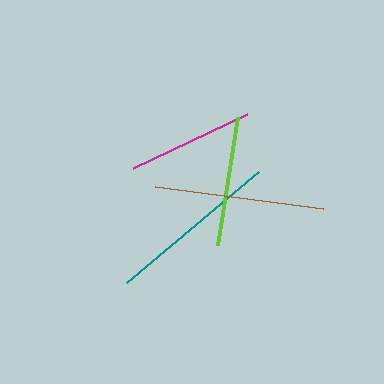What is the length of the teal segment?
The teal segment is approximately 173 pixels long.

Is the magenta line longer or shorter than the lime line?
The lime line is longer than the magenta line.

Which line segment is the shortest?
The magenta line is the shortest at approximately 126 pixels.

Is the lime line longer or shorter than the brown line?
The brown line is longer than the lime line.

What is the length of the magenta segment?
The magenta segment is approximately 126 pixels long.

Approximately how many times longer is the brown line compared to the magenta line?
The brown line is approximately 1.3 times the length of the magenta line.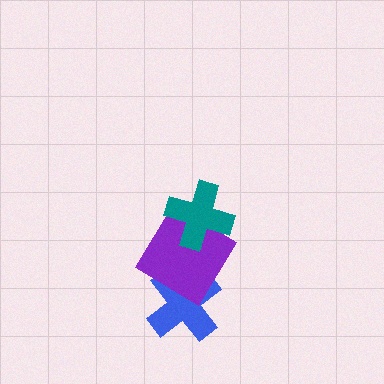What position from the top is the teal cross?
The teal cross is 1st from the top.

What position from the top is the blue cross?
The blue cross is 3rd from the top.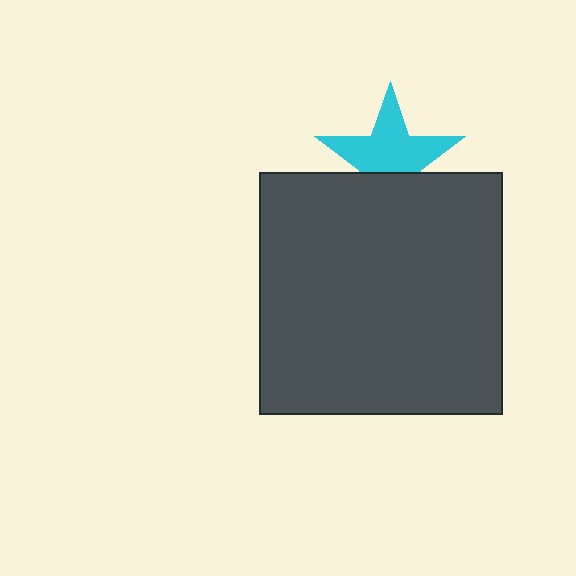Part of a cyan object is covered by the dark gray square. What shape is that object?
It is a star.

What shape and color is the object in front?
The object in front is a dark gray square.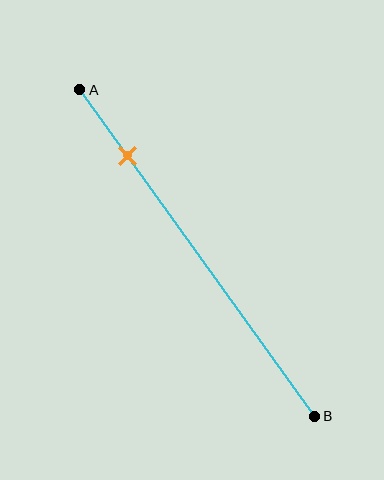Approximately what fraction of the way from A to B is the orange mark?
The orange mark is approximately 20% of the way from A to B.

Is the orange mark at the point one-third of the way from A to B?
No, the mark is at about 20% from A, not at the 33% one-third point.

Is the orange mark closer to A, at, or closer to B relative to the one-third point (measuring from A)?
The orange mark is closer to point A than the one-third point of segment AB.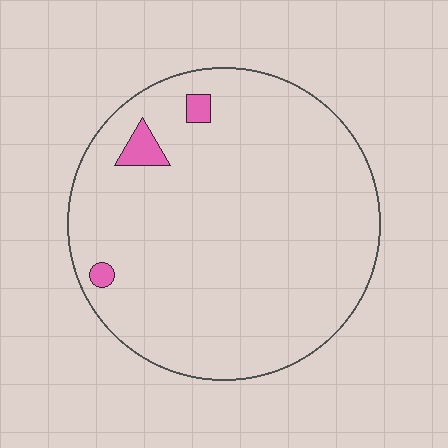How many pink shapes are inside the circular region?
3.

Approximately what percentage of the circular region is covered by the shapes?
Approximately 5%.